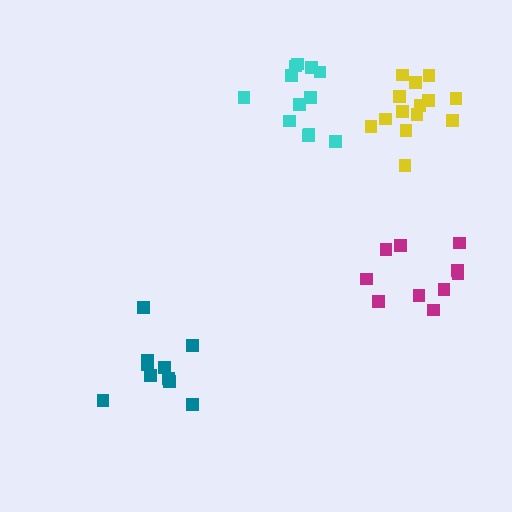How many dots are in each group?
Group 1: 12 dots, Group 2: 10 dots, Group 3: 14 dots, Group 4: 10 dots (46 total).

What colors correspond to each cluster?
The clusters are colored: cyan, magenta, yellow, teal.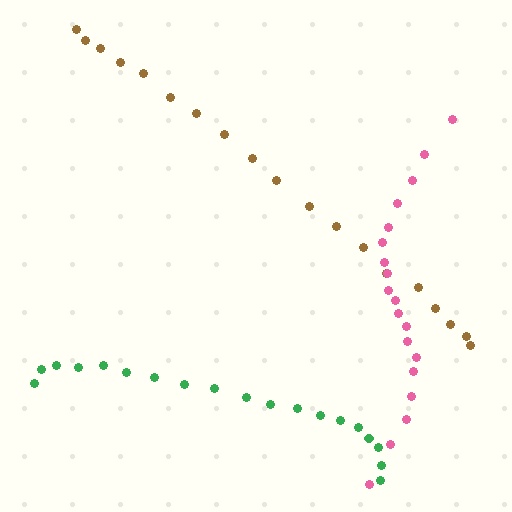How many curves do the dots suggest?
There are 3 distinct paths.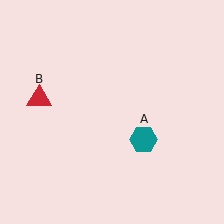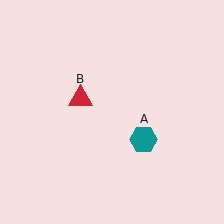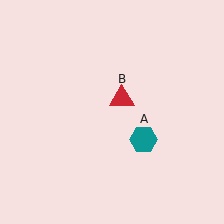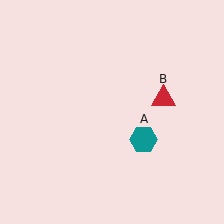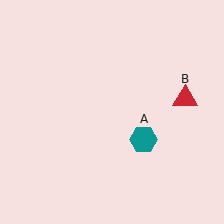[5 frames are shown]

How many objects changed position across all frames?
1 object changed position: red triangle (object B).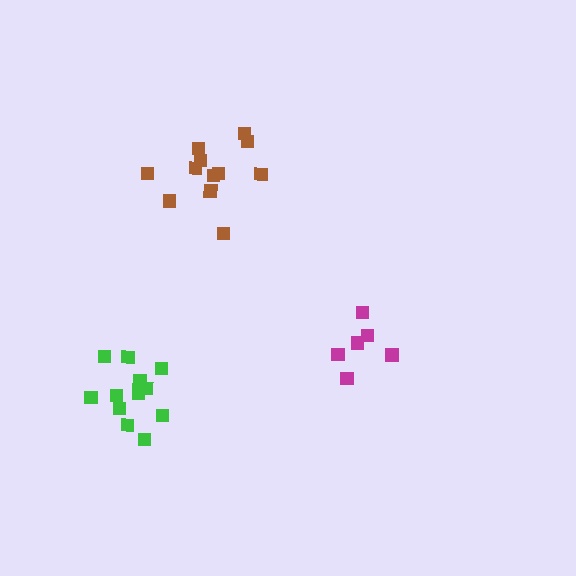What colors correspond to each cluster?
The clusters are colored: brown, magenta, green.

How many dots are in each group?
Group 1: 12 dots, Group 2: 6 dots, Group 3: 12 dots (30 total).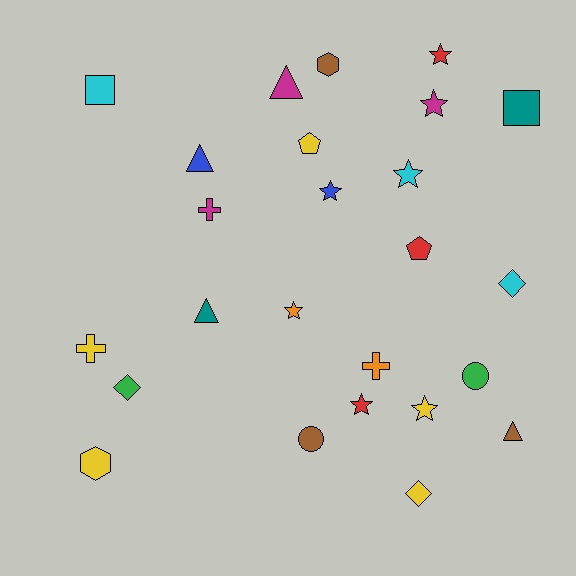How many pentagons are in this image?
There are 2 pentagons.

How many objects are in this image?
There are 25 objects.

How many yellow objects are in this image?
There are 5 yellow objects.